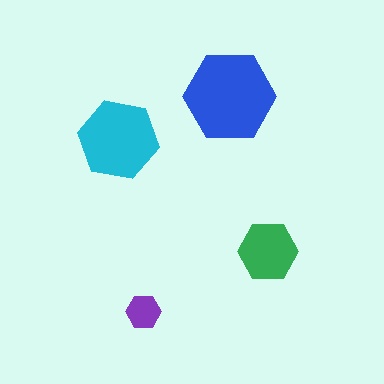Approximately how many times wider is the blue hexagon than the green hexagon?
About 1.5 times wider.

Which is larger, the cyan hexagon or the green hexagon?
The cyan one.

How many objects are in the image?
There are 4 objects in the image.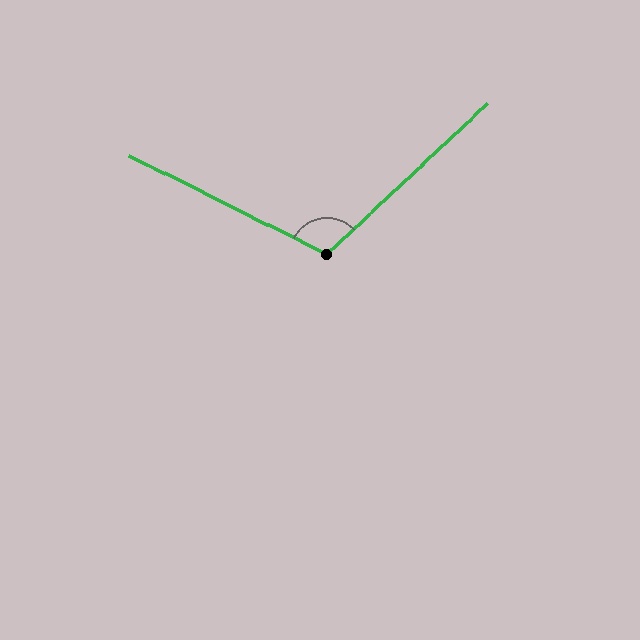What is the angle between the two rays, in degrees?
Approximately 110 degrees.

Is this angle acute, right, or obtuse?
It is obtuse.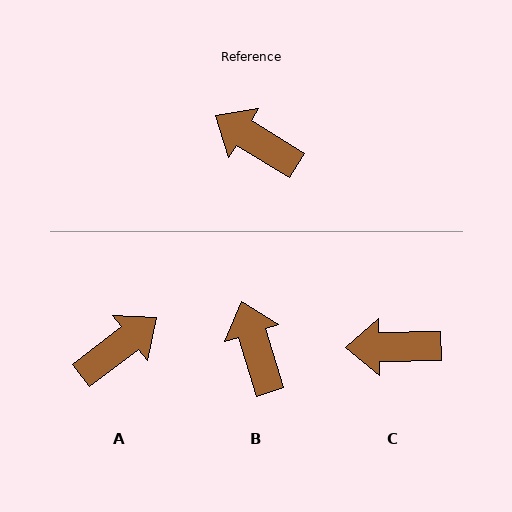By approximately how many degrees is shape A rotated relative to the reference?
Approximately 111 degrees clockwise.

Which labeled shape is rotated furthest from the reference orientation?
A, about 111 degrees away.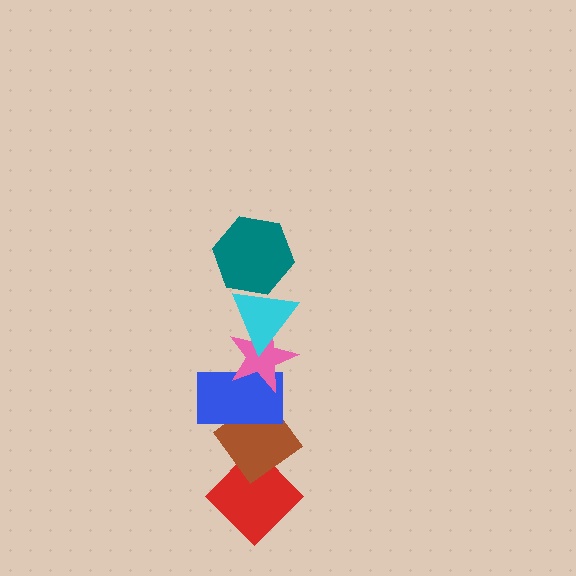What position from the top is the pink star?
The pink star is 3rd from the top.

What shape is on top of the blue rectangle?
The pink star is on top of the blue rectangle.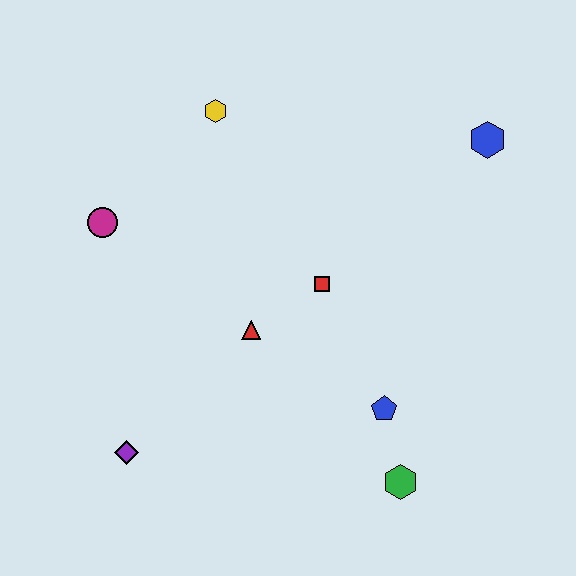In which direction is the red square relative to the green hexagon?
The red square is above the green hexagon.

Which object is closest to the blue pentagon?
The green hexagon is closest to the blue pentagon.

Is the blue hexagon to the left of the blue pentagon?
No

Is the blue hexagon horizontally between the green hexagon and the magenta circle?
No